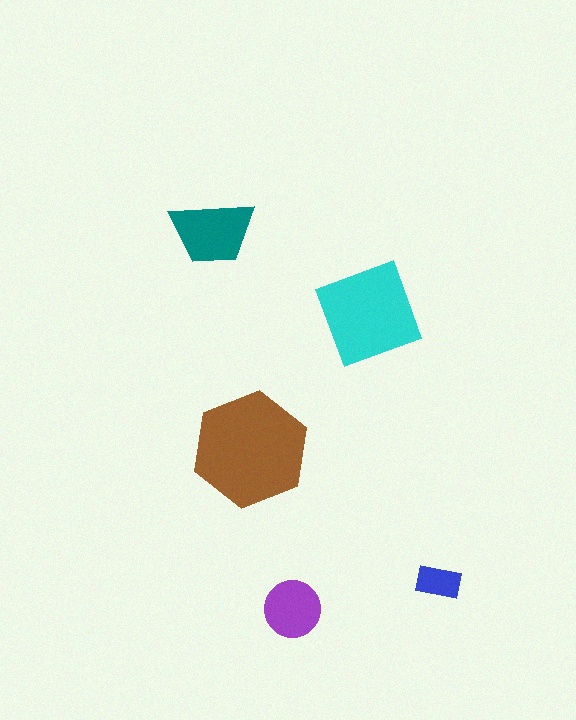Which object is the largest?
The brown hexagon.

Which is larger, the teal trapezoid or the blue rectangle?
The teal trapezoid.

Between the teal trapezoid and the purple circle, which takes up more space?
The teal trapezoid.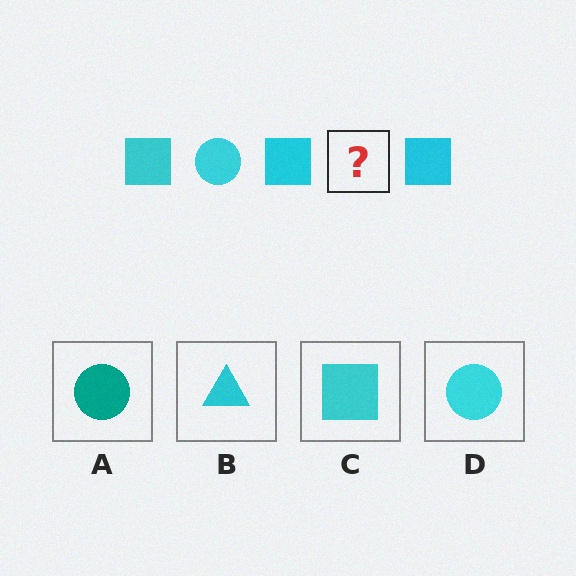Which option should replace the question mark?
Option D.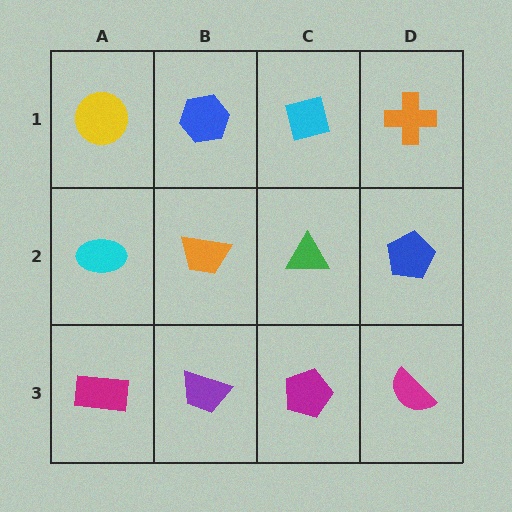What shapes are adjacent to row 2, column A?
A yellow circle (row 1, column A), a magenta rectangle (row 3, column A), an orange trapezoid (row 2, column B).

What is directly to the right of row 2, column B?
A green triangle.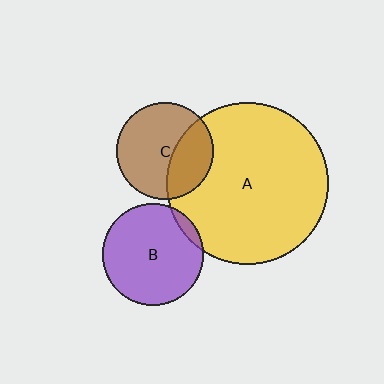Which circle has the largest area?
Circle A (yellow).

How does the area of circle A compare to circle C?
Approximately 2.8 times.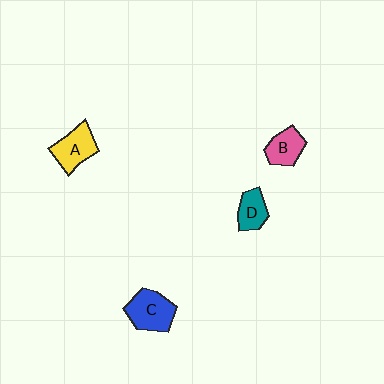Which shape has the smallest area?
Shape D (teal).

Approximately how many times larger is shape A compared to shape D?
Approximately 1.4 times.